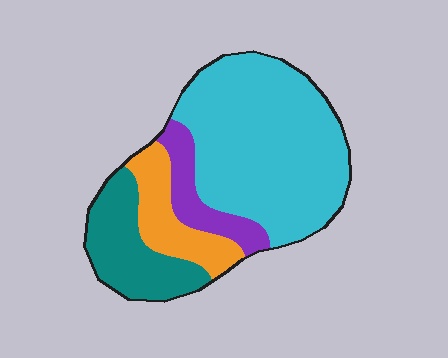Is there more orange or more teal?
Teal.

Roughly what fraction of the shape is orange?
Orange takes up less than a quarter of the shape.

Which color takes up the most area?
Cyan, at roughly 55%.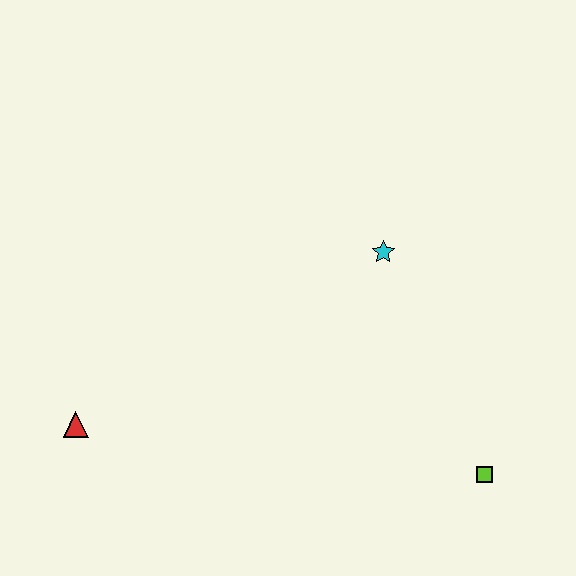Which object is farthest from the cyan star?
The red triangle is farthest from the cyan star.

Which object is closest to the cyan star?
The lime square is closest to the cyan star.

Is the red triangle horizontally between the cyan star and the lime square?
No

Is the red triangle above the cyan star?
No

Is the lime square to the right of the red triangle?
Yes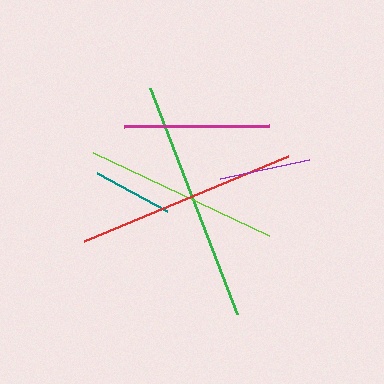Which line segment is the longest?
The green line is the longest at approximately 243 pixels.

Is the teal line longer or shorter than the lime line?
The lime line is longer than the teal line.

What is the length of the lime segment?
The lime segment is approximately 195 pixels long.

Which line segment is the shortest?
The teal line is the shortest at approximately 79 pixels.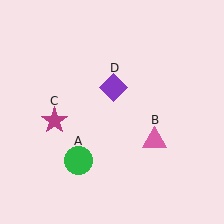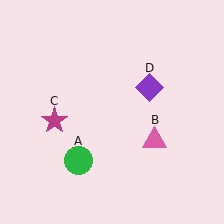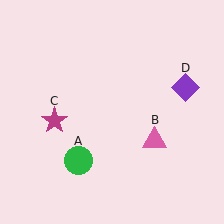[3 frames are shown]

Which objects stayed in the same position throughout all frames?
Green circle (object A) and pink triangle (object B) and magenta star (object C) remained stationary.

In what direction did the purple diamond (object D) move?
The purple diamond (object D) moved right.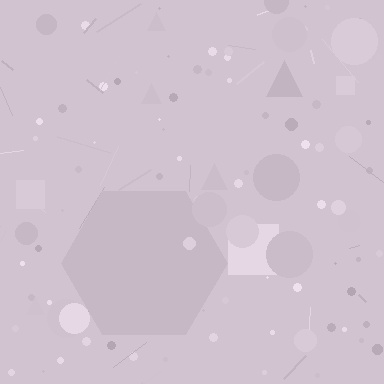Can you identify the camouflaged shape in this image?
The camouflaged shape is a hexagon.